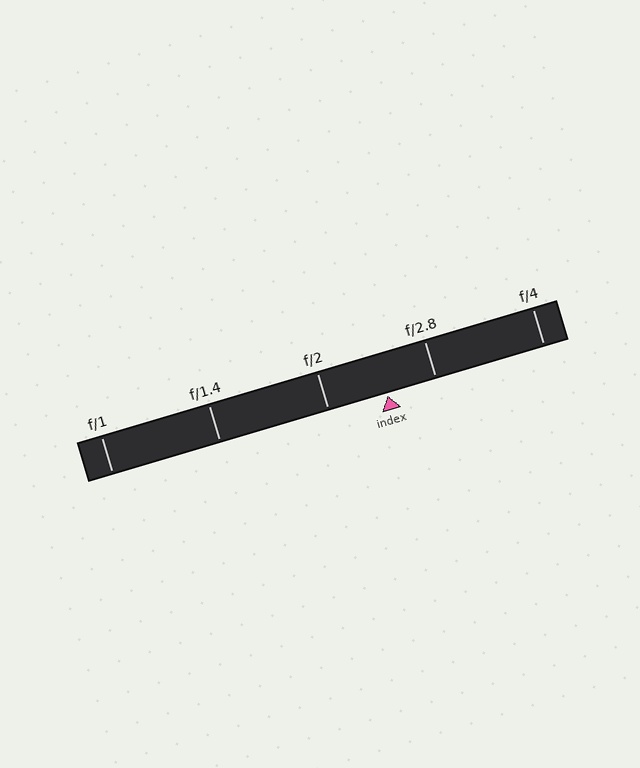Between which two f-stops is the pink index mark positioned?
The index mark is between f/2 and f/2.8.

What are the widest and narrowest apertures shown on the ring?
The widest aperture shown is f/1 and the narrowest is f/4.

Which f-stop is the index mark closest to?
The index mark is closest to f/2.8.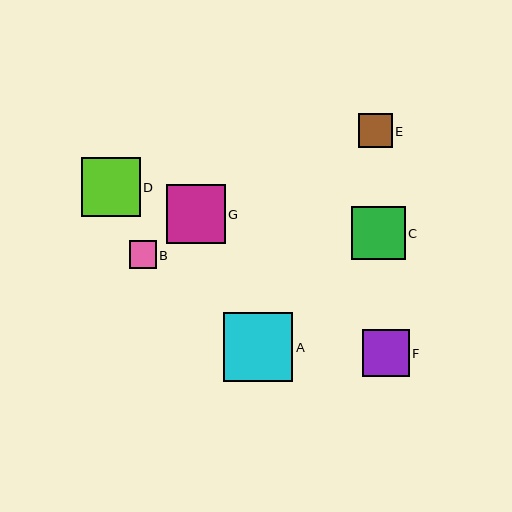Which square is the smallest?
Square B is the smallest with a size of approximately 27 pixels.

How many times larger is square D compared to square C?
Square D is approximately 1.1 times the size of square C.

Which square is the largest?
Square A is the largest with a size of approximately 69 pixels.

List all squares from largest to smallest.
From largest to smallest: A, G, D, C, F, E, B.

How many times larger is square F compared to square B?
Square F is approximately 1.7 times the size of square B.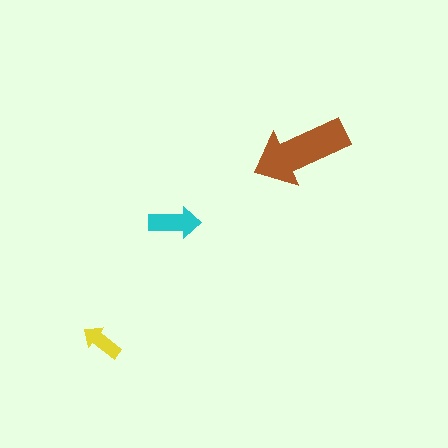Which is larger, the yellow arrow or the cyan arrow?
The cyan one.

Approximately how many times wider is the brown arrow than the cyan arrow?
About 2 times wider.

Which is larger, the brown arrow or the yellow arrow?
The brown one.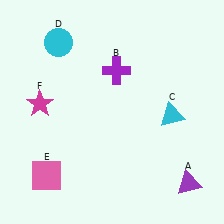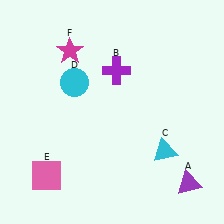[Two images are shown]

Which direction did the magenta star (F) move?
The magenta star (F) moved up.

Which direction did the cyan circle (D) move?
The cyan circle (D) moved down.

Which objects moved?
The objects that moved are: the cyan triangle (C), the cyan circle (D), the magenta star (F).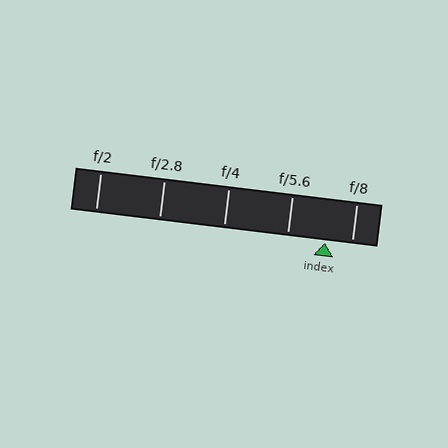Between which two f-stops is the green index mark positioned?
The index mark is between f/5.6 and f/8.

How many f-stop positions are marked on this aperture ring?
There are 5 f-stop positions marked.